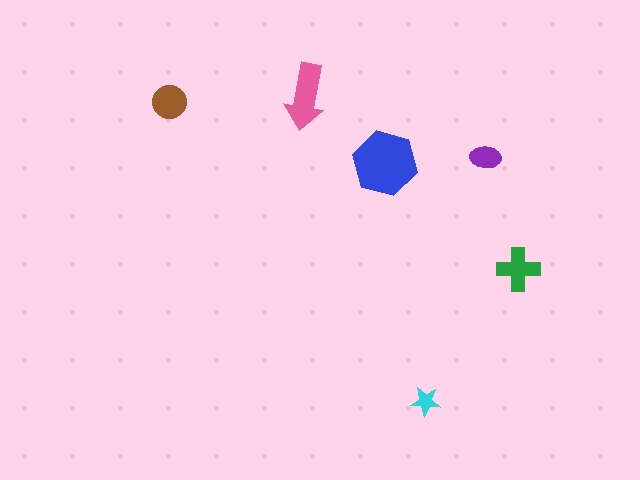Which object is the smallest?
The cyan star.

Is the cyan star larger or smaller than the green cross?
Smaller.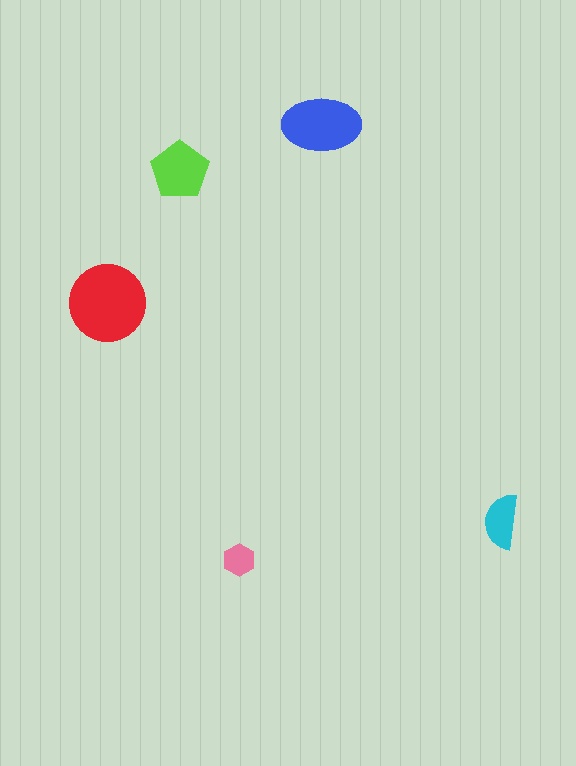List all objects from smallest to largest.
The pink hexagon, the cyan semicircle, the lime pentagon, the blue ellipse, the red circle.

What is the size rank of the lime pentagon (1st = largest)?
3rd.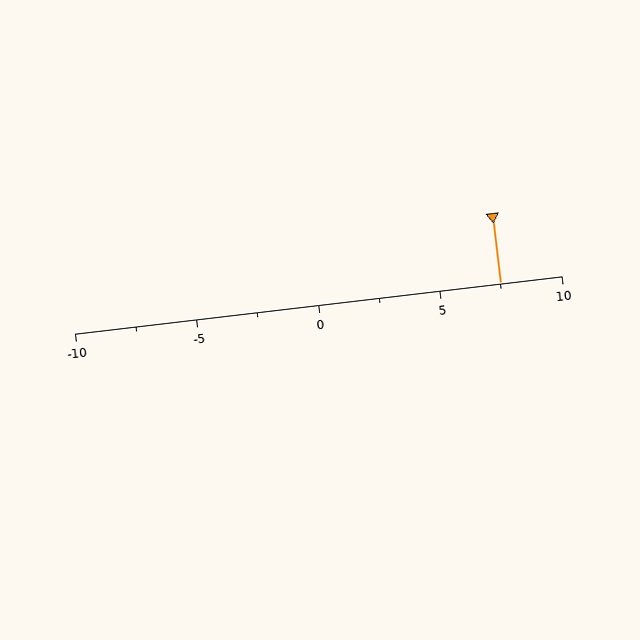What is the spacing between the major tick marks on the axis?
The major ticks are spaced 5 apart.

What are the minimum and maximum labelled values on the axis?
The axis runs from -10 to 10.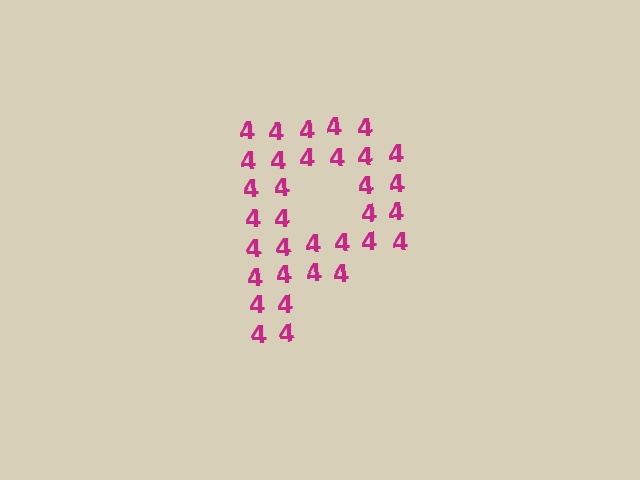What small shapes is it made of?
It is made of small digit 4's.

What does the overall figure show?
The overall figure shows the letter P.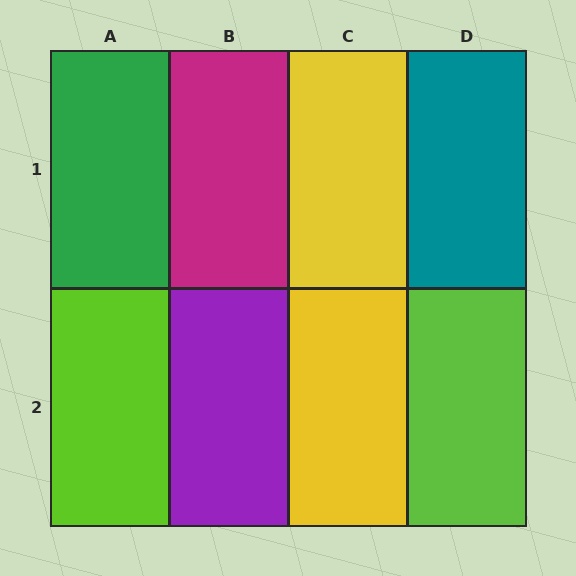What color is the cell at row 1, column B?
Magenta.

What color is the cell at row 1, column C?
Yellow.